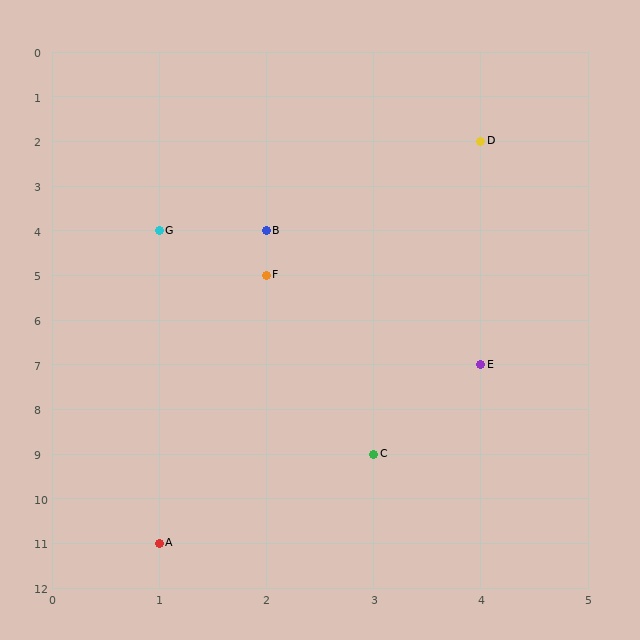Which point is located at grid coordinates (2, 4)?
Point B is at (2, 4).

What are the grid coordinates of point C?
Point C is at grid coordinates (3, 9).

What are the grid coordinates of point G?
Point G is at grid coordinates (1, 4).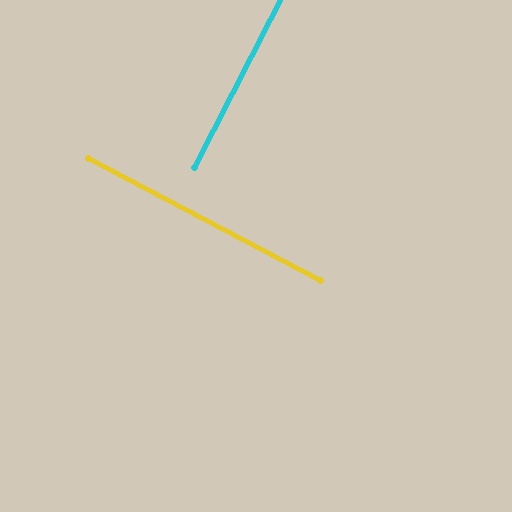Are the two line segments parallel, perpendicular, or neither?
Perpendicular — they meet at approximately 89°.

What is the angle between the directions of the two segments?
Approximately 89 degrees.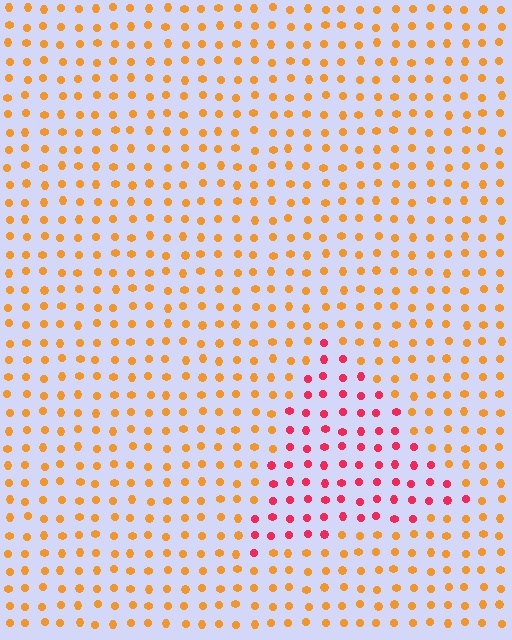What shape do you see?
I see a triangle.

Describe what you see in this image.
The image is filled with small orange elements in a uniform arrangement. A triangle-shaped region is visible where the elements are tinted to a slightly different hue, forming a subtle color boundary.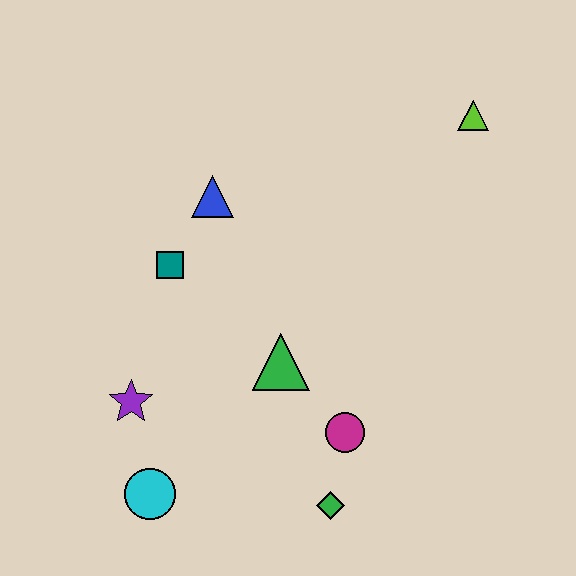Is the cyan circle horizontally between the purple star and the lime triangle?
Yes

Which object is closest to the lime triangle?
The blue triangle is closest to the lime triangle.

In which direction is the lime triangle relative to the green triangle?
The lime triangle is above the green triangle.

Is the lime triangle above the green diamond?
Yes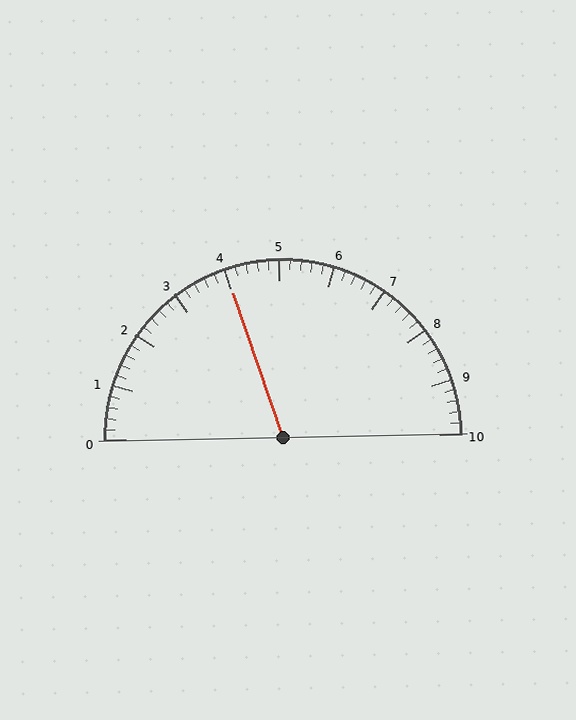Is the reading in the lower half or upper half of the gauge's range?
The reading is in the lower half of the range (0 to 10).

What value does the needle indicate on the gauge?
The needle indicates approximately 4.0.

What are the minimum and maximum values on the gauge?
The gauge ranges from 0 to 10.